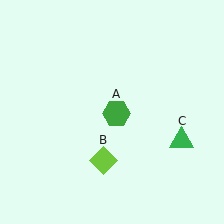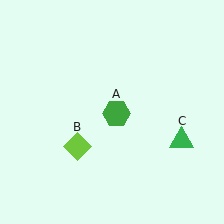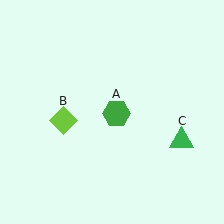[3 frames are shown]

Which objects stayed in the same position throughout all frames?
Green hexagon (object A) and green triangle (object C) remained stationary.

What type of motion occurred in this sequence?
The lime diamond (object B) rotated clockwise around the center of the scene.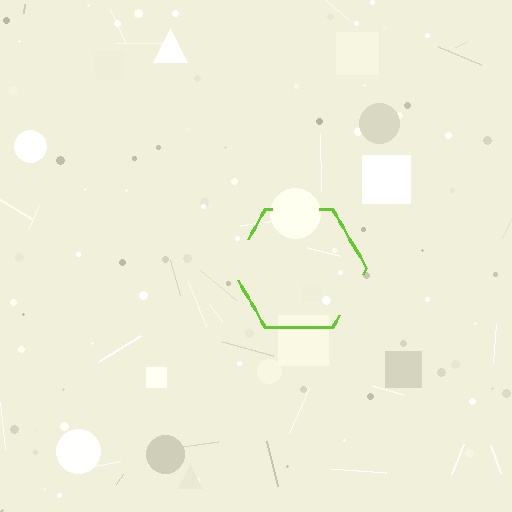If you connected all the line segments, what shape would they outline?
They would outline a hexagon.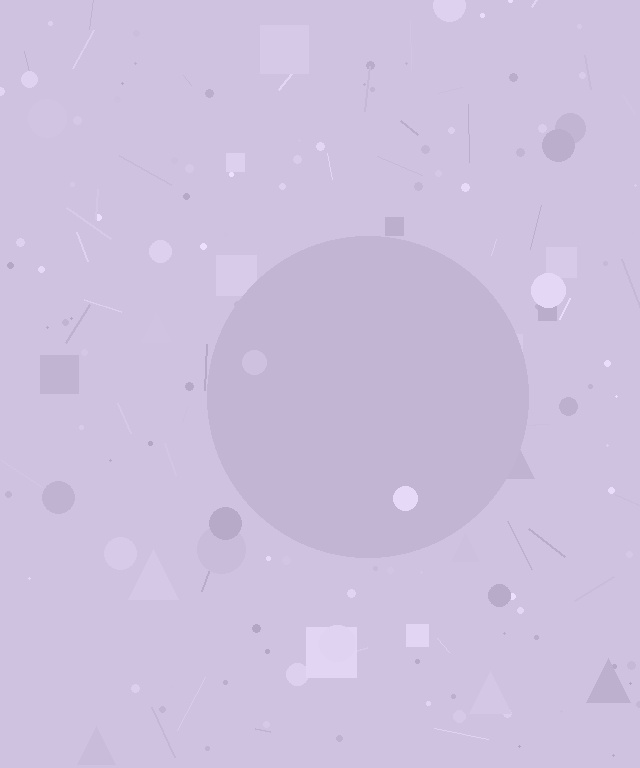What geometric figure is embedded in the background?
A circle is embedded in the background.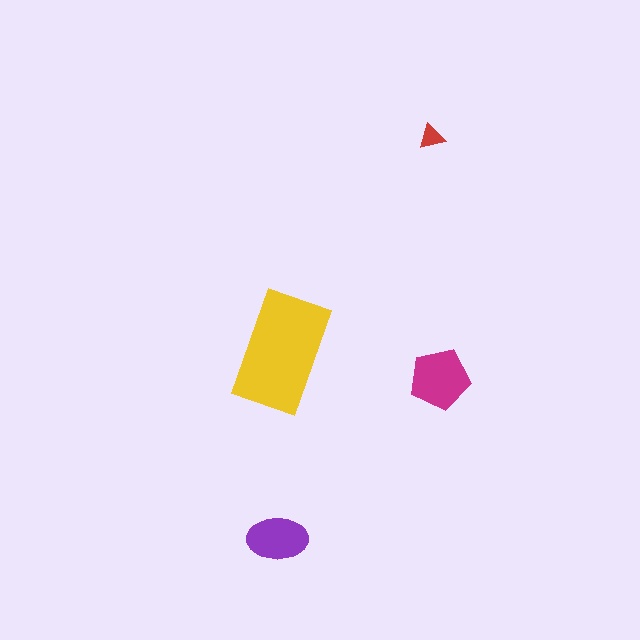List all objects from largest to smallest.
The yellow rectangle, the magenta pentagon, the purple ellipse, the red triangle.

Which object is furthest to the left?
The purple ellipse is leftmost.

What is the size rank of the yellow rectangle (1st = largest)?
1st.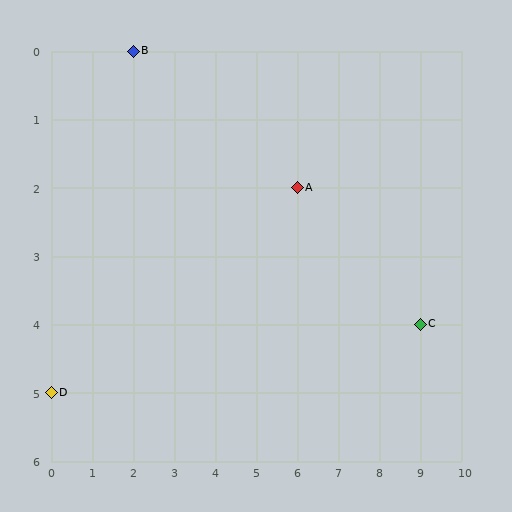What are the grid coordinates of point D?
Point D is at grid coordinates (0, 5).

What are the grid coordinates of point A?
Point A is at grid coordinates (6, 2).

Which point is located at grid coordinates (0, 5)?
Point D is at (0, 5).